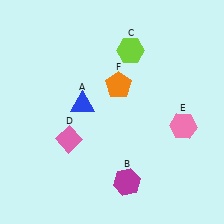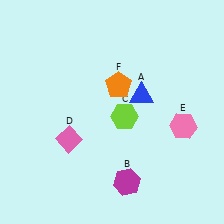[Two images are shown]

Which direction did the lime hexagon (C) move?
The lime hexagon (C) moved down.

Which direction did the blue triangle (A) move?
The blue triangle (A) moved right.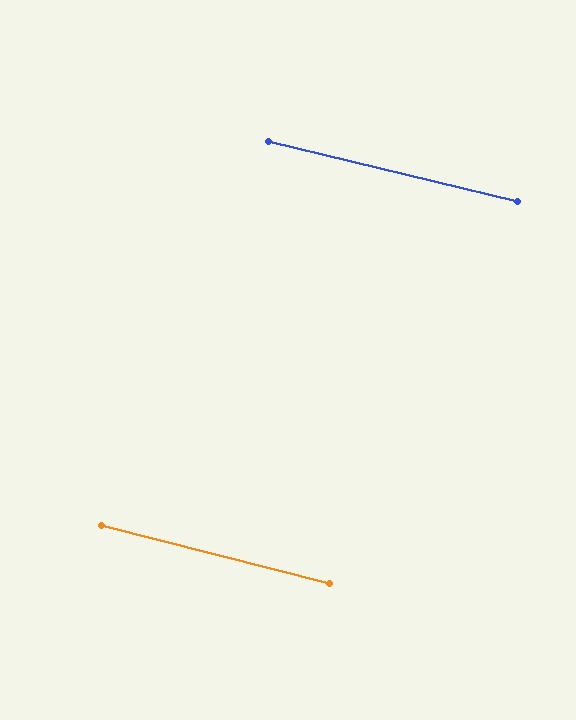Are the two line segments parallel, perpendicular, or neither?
Parallel — their directions differ by only 0.8°.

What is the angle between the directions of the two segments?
Approximately 1 degree.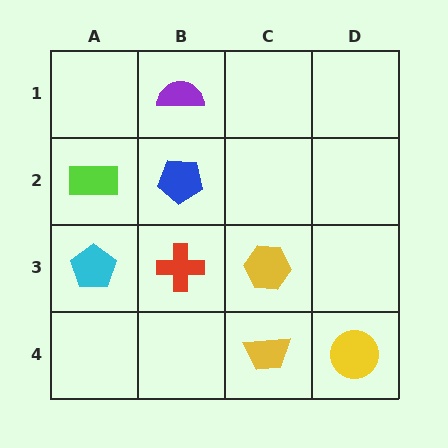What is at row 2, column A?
A lime rectangle.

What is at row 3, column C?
A yellow hexagon.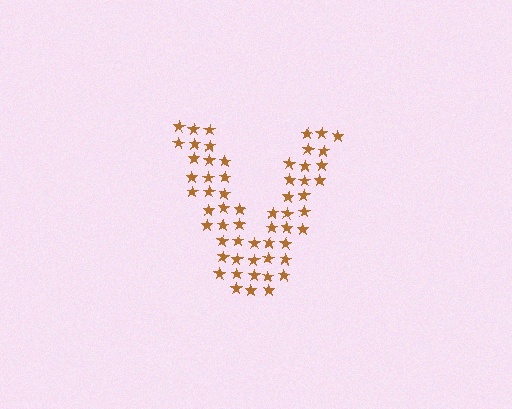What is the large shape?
The large shape is the letter V.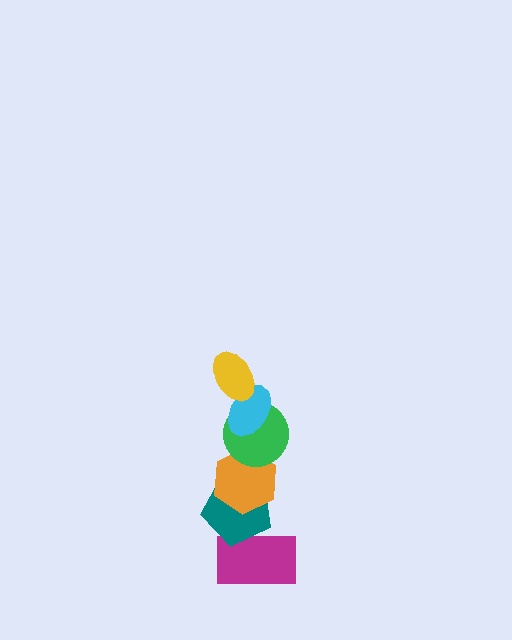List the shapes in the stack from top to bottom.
From top to bottom: the yellow ellipse, the cyan ellipse, the green circle, the orange hexagon, the teal pentagon, the magenta rectangle.